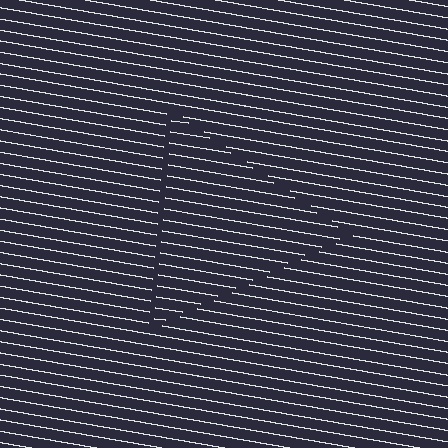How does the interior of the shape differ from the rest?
The interior of the shape contains the same grating, shifted by half a period — the contour is defined by the phase discontinuity where line-ends from the inner and outer gratings abut.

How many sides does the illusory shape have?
3 sides — the line-ends trace a triangle.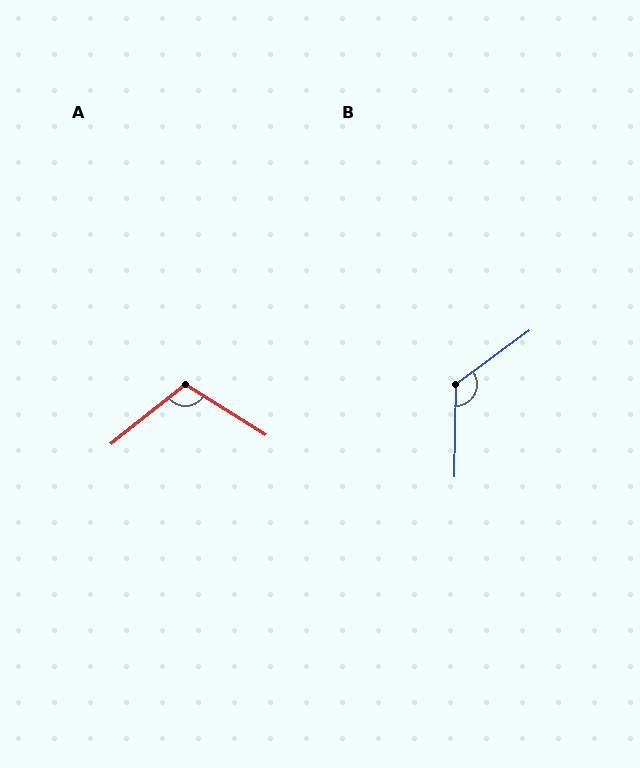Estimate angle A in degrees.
Approximately 109 degrees.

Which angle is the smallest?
A, at approximately 109 degrees.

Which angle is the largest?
B, at approximately 127 degrees.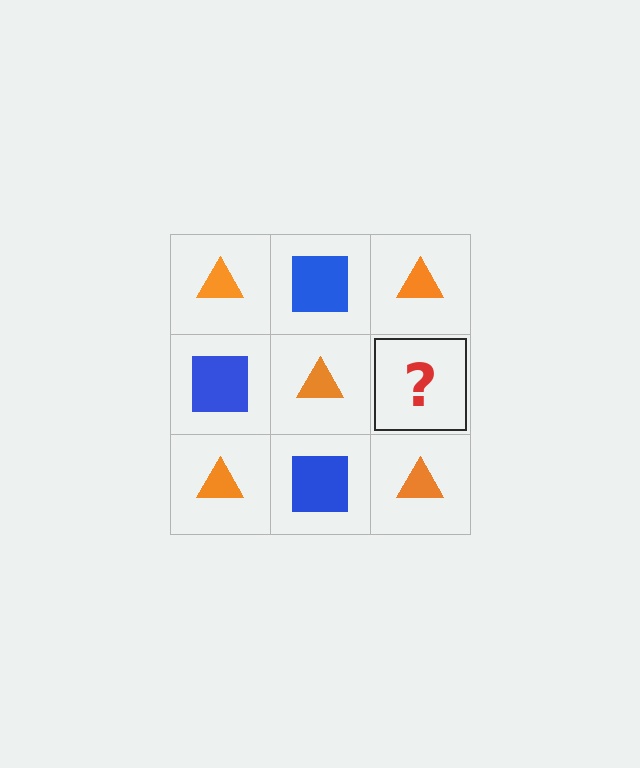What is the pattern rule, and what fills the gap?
The rule is that it alternates orange triangle and blue square in a checkerboard pattern. The gap should be filled with a blue square.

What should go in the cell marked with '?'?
The missing cell should contain a blue square.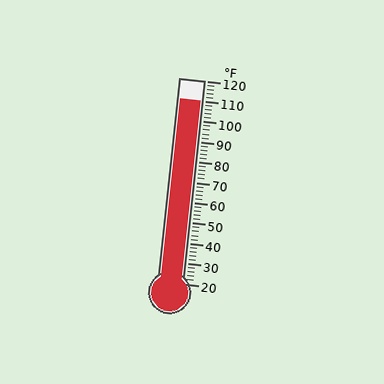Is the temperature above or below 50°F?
The temperature is above 50°F.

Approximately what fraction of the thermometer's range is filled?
The thermometer is filled to approximately 90% of its range.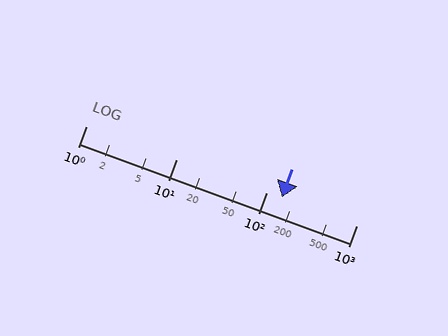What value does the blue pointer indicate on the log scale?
The pointer indicates approximately 150.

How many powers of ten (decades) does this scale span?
The scale spans 3 decades, from 1 to 1000.